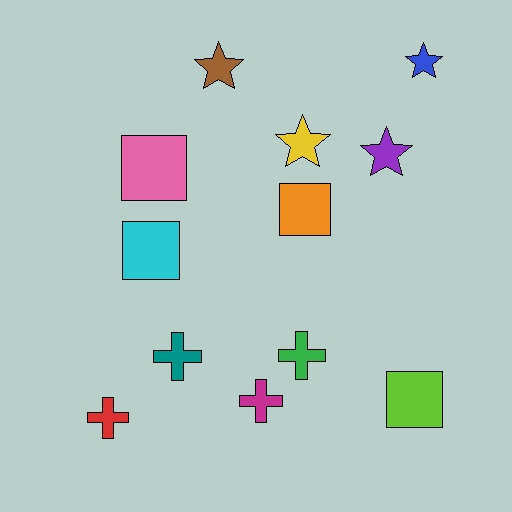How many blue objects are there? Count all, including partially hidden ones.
There is 1 blue object.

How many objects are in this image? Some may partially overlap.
There are 12 objects.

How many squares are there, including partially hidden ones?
There are 4 squares.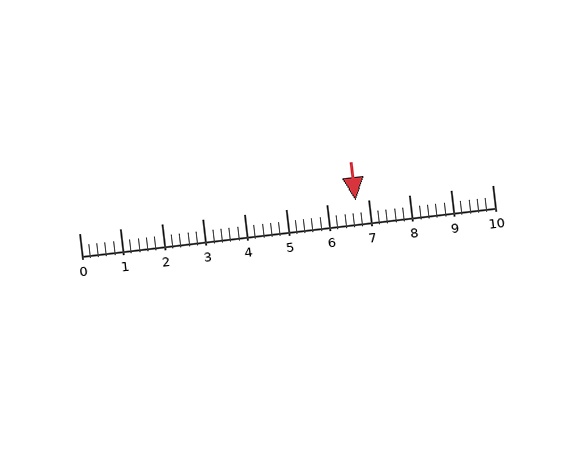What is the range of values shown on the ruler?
The ruler shows values from 0 to 10.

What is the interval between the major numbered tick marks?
The major tick marks are spaced 1 units apart.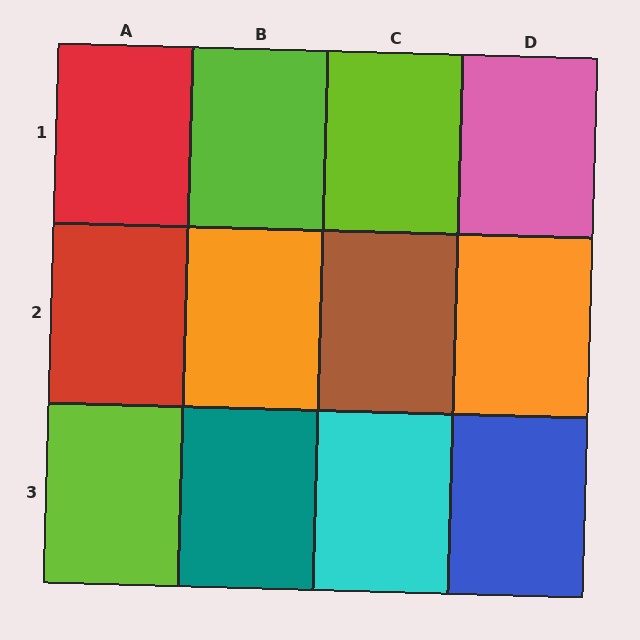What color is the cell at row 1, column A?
Red.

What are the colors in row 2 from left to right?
Red, orange, brown, orange.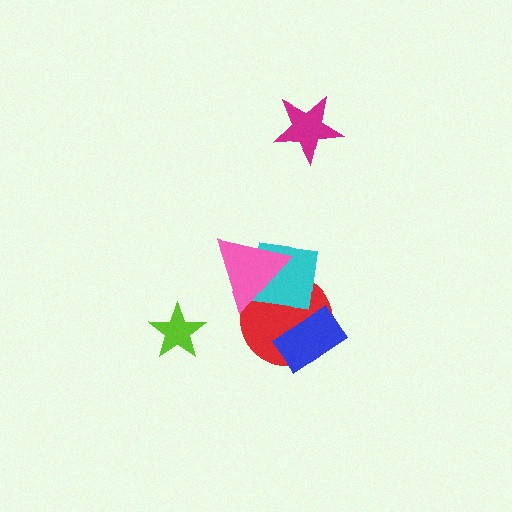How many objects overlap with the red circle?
3 objects overlap with the red circle.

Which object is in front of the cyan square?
The pink triangle is in front of the cyan square.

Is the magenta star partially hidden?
No, no other shape covers it.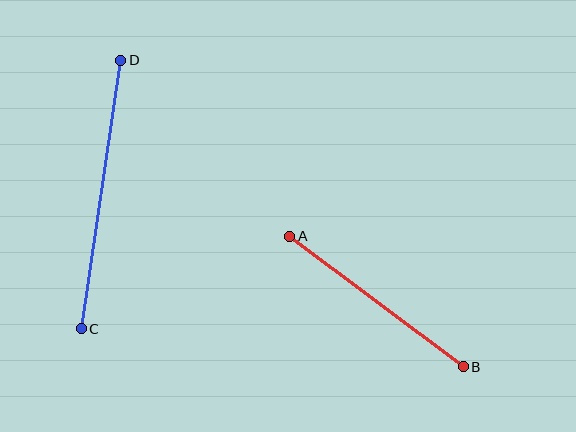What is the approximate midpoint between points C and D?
The midpoint is at approximately (101, 194) pixels.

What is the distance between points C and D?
The distance is approximately 271 pixels.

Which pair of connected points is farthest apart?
Points C and D are farthest apart.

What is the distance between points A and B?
The distance is approximately 217 pixels.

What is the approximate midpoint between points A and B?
The midpoint is at approximately (377, 302) pixels.